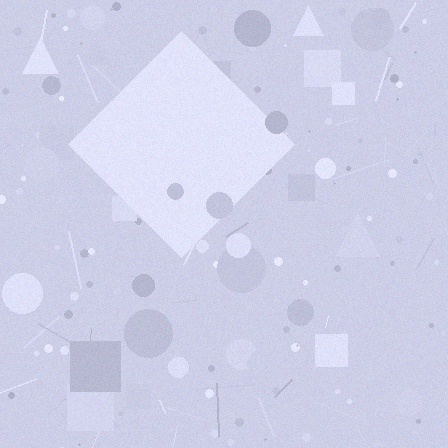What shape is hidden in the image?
A diamond is hidden in the image.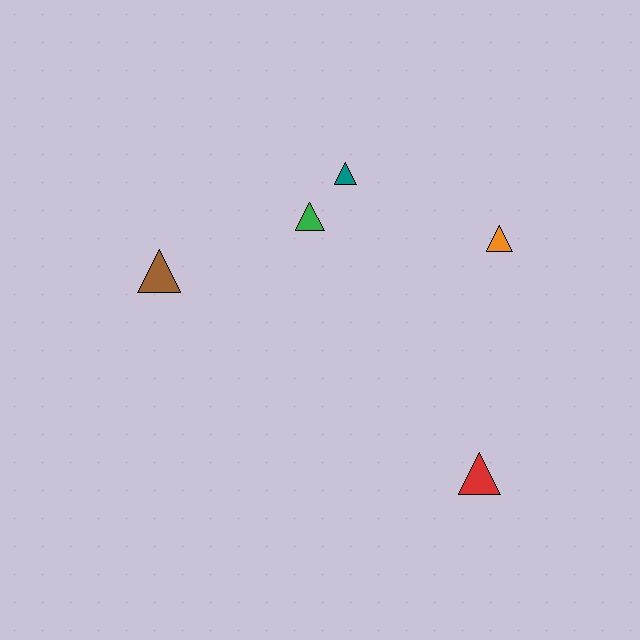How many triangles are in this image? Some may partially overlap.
There are 5 triangles.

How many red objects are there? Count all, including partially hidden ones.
There is 1 red object.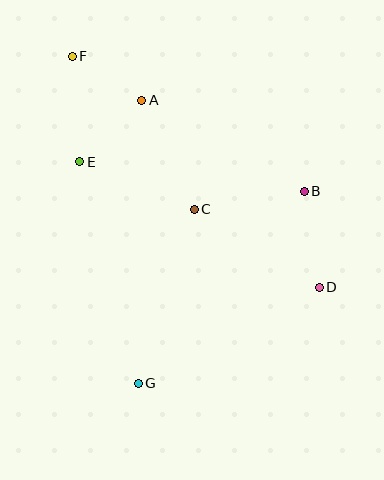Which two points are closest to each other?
Points A and F are closest to each other.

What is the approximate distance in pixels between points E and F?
The distance between E and F is approximately 106 pixels.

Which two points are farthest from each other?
Points D and F are farthest from each other.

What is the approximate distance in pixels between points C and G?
The distance between C and G is approximately 183 pixels.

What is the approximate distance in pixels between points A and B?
The distance between A and B is approximately 186 pixels.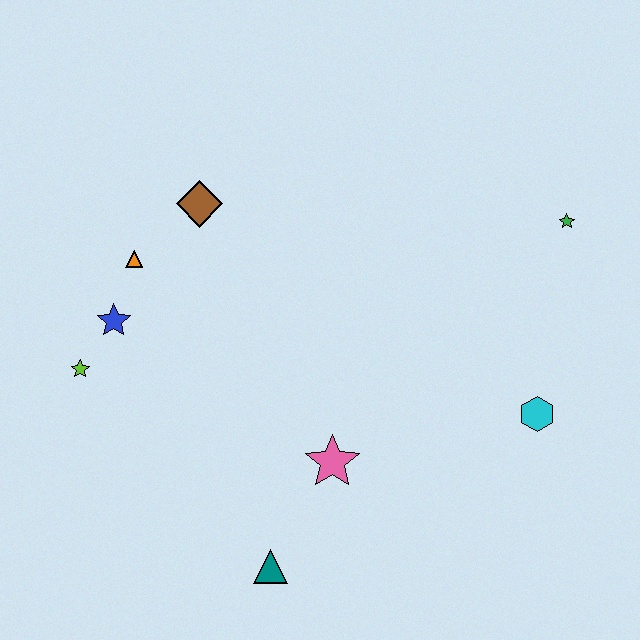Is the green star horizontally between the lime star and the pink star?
No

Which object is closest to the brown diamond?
The orange triangle is closest to the brown diamond.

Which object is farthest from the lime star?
The green star is farthest from the lime star.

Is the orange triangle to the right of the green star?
No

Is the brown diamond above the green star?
Yes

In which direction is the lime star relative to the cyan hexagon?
The lime star is to the left of the cyan hexagon.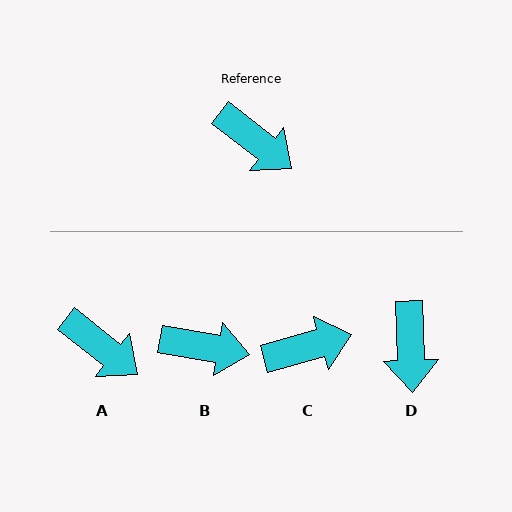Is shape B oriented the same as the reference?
No, it is off by about 28 degrees.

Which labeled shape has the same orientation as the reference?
A.